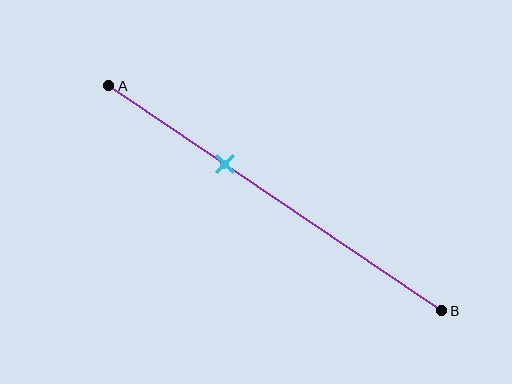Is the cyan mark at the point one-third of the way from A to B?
Yes, the mark is approximately at the one-third point.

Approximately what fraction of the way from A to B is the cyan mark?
The cyan mark is approximately 35% of the way from A to B.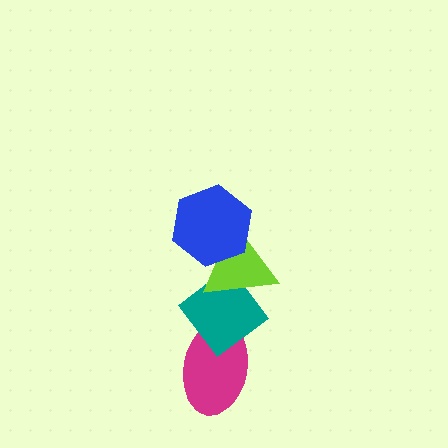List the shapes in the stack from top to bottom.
From top to bottom: the blue hexagon, the lime triangle, the teal diamond, the magenta ellipse.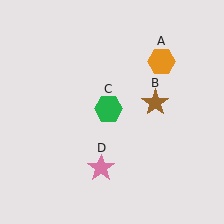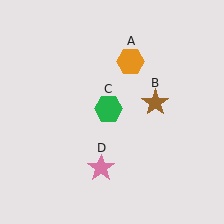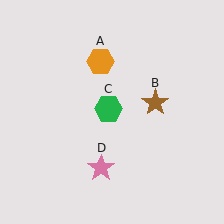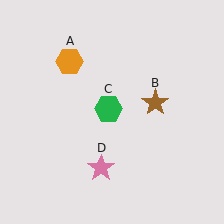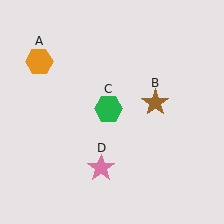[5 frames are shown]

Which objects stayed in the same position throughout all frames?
Brown star (object B) and green hexagon (object C) and pink star (object D) remained stationary.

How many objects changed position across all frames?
1 object changed position: orange hexagon (object A).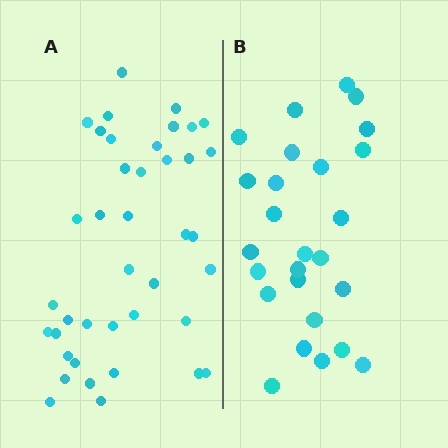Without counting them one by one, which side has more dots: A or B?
Region A (the left region) has more dots.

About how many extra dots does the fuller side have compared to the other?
Region A has approximately 15 more dots than region B.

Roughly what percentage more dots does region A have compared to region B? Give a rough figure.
About 55% more.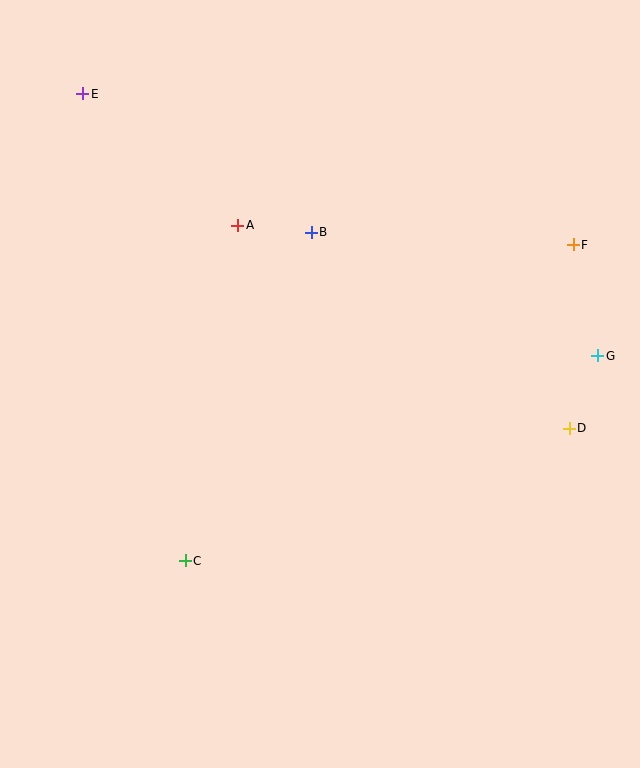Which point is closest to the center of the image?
Point B at (311, 232) is closest to the center.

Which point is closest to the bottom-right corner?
Point D is closest to the bottom-right corner.